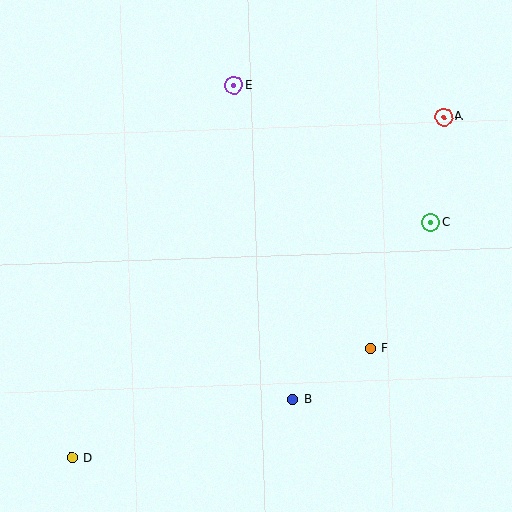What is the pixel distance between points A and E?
The distance between A and E is 212 pixels.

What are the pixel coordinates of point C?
Point C is at (431, 222).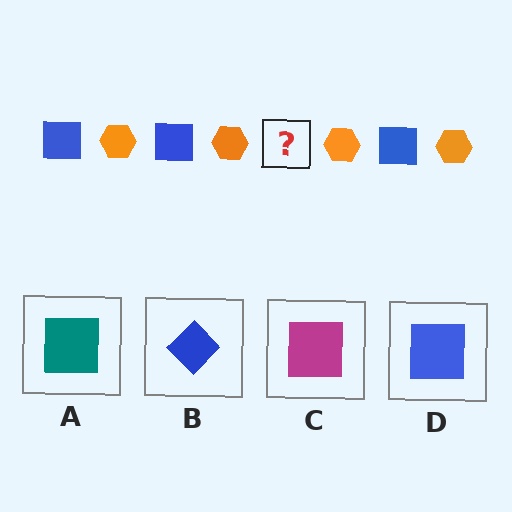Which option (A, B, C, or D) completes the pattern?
D.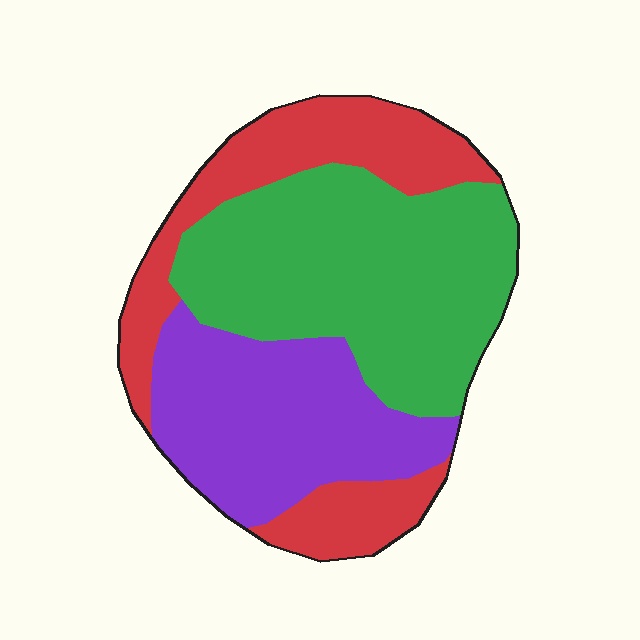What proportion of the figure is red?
Red covers roughly 30% of the figure.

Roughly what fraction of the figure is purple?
Purple covers roughly 30% of the figure.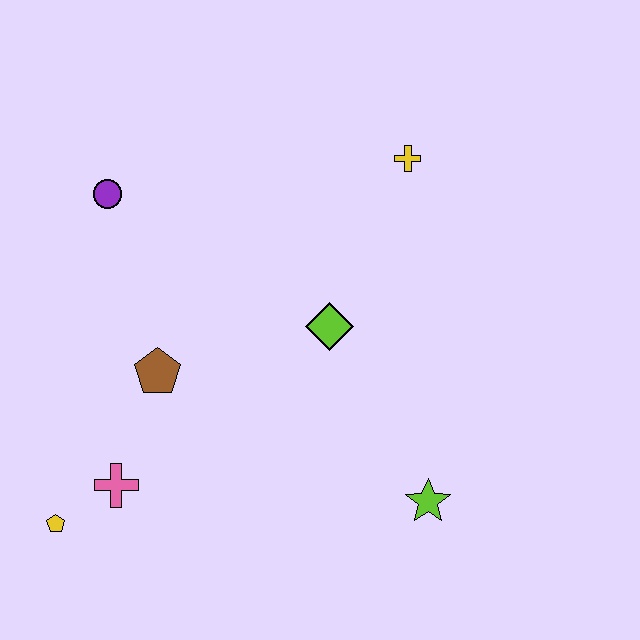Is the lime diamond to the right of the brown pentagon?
Yes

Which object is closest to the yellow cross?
The lime diamond is closest to the yellow cross.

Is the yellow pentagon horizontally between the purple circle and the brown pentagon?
No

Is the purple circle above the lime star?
Yes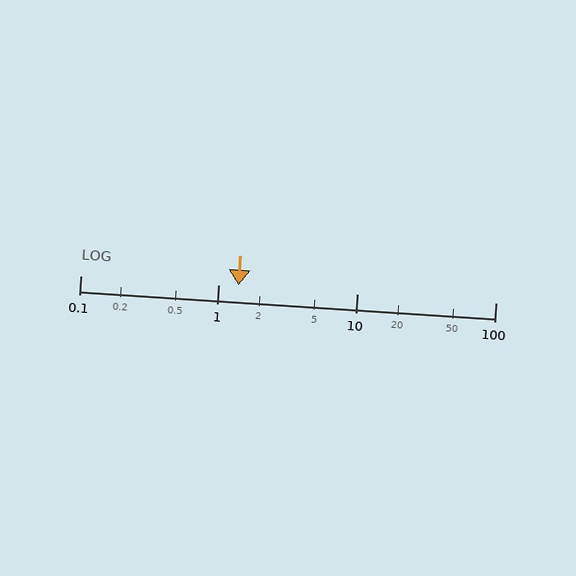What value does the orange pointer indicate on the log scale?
The pointer indicates approximately 1.4.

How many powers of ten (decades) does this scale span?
The scale spans 3 decades, from 0.1 to 100.